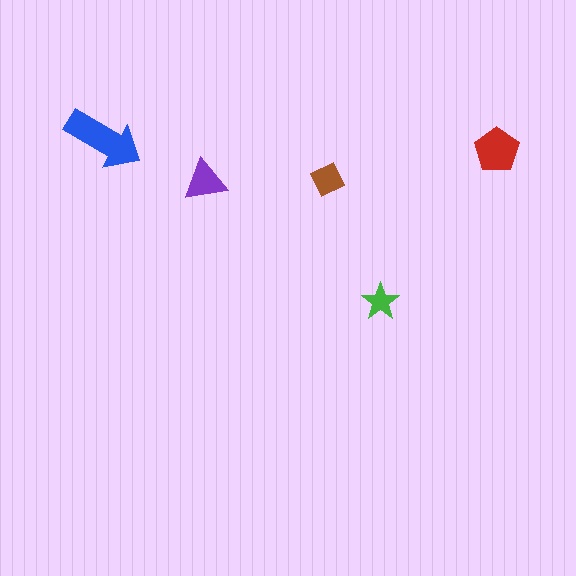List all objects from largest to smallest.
The blue arrow, the red pentagon, the purple triangle, the brown diamond, the green star.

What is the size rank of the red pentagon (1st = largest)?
2nd.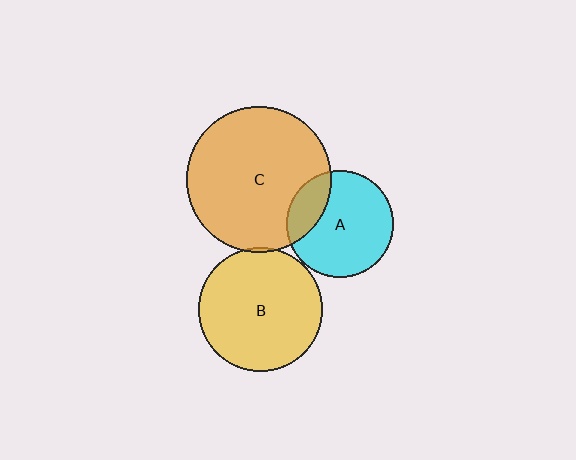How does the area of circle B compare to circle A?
Approximately 1.3 times.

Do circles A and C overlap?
Yes.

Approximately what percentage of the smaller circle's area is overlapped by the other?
Approximately 20%.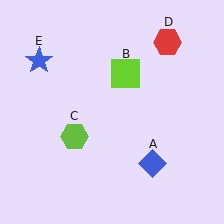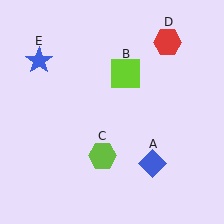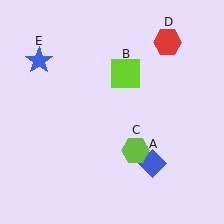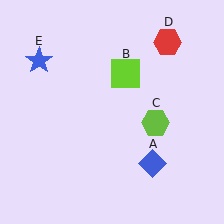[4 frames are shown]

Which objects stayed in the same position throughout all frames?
Blue diamond (object A) and lime square (object B) and red hexagon (object D) and blue star (object E) remained stationary.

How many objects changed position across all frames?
1 object changed position: lime hexagon (object C).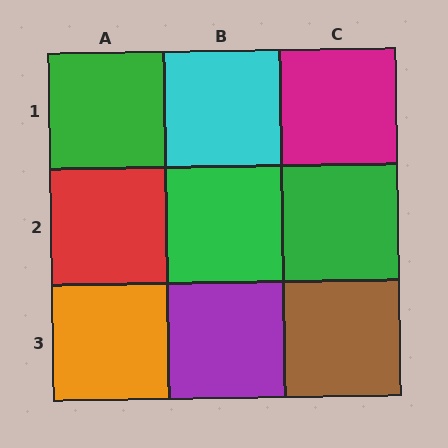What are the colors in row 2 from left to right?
Red, green, green.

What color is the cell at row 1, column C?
Magenta.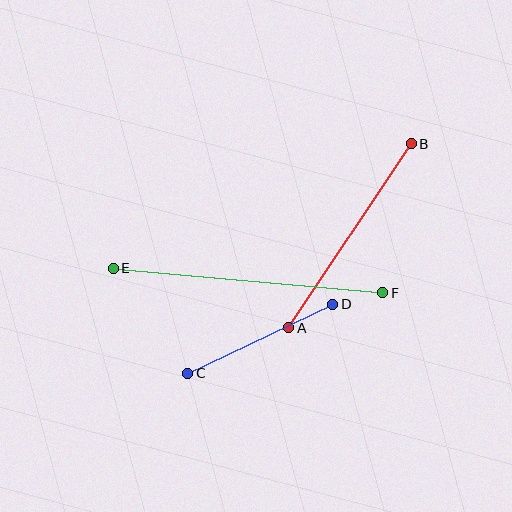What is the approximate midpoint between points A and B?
The midpoint is at approximately (350, 236) pixels.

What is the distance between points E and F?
The distance is approximately 271 pixels.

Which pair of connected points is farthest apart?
Points E and F are farthest apart.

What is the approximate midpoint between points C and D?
The midpoint is at approximately (260, 339) pixels.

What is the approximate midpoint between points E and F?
The midpoint is at approximately (248, 281) pixels.